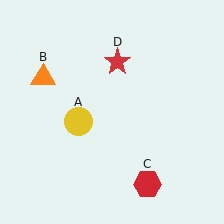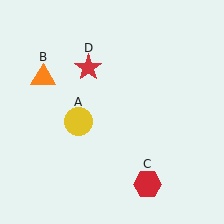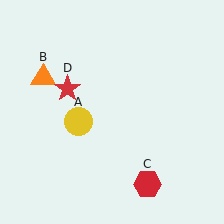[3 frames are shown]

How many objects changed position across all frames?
1 object changed position: red star (object D).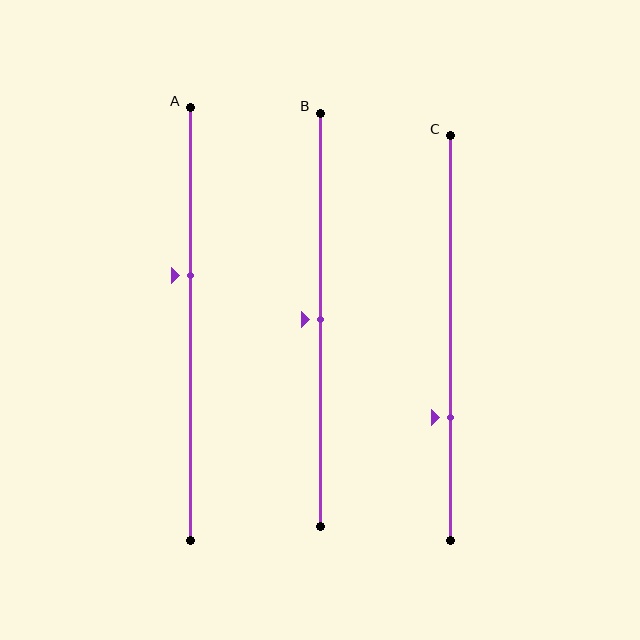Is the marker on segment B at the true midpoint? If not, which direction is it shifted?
Yes, the marker on segment B is at the true midpoint.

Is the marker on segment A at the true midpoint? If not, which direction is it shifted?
No, the marker on segment A is shifted upward by about 11% of the segment length.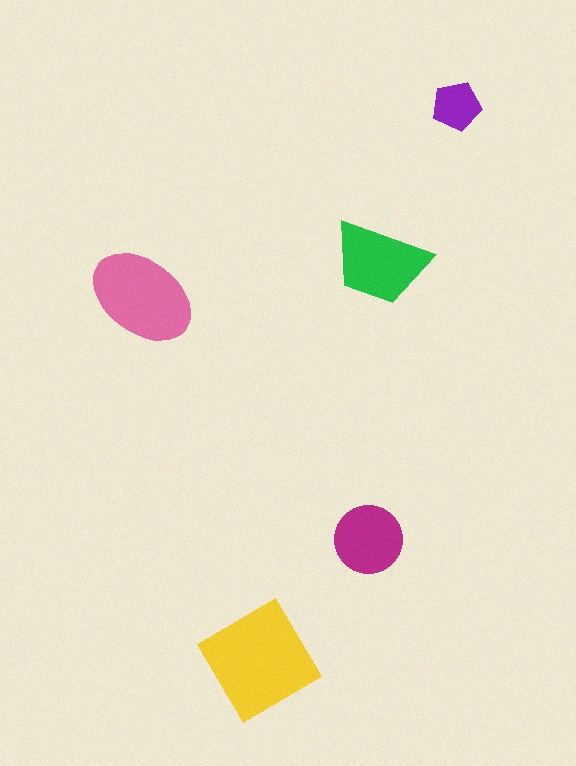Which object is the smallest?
The purple pentagon.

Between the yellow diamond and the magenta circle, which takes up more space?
The yellow diamond.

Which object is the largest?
The yellow diamond.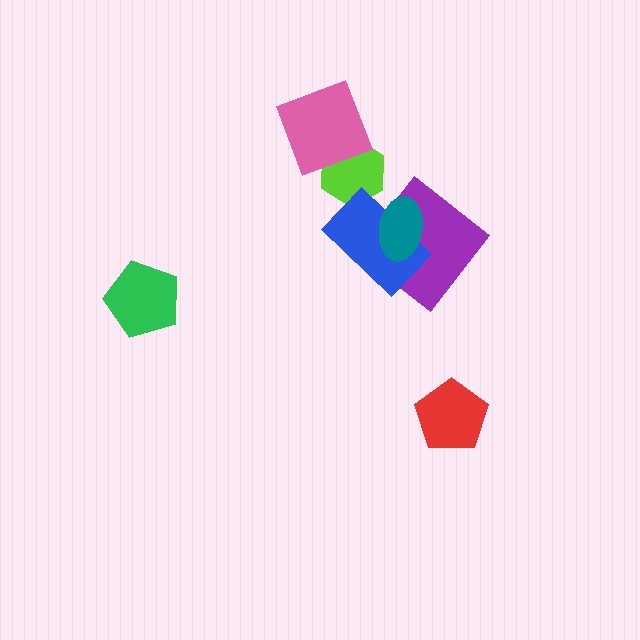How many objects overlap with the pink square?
1 object overlaps with the pink square.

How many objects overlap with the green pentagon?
0 objects overlap with the green pentagon.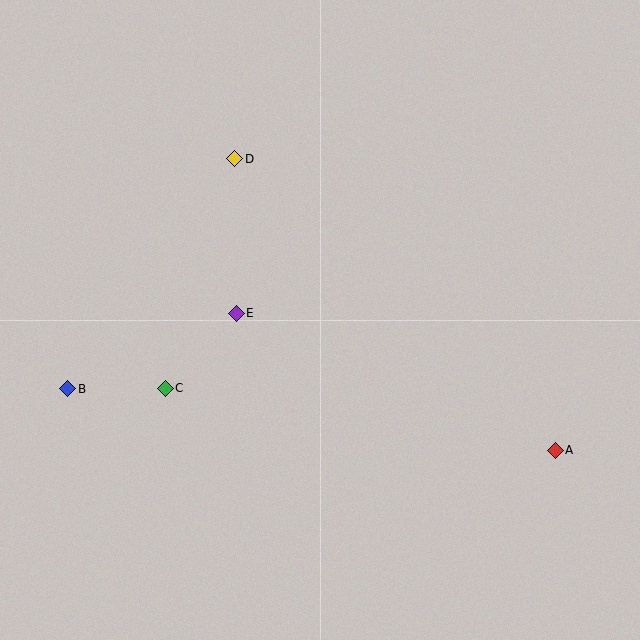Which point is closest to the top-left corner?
Point D is closest to the top-left corner.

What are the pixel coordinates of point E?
Point E is at (236, 313).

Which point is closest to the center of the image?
Point E at (236, 313) is closest to the center.